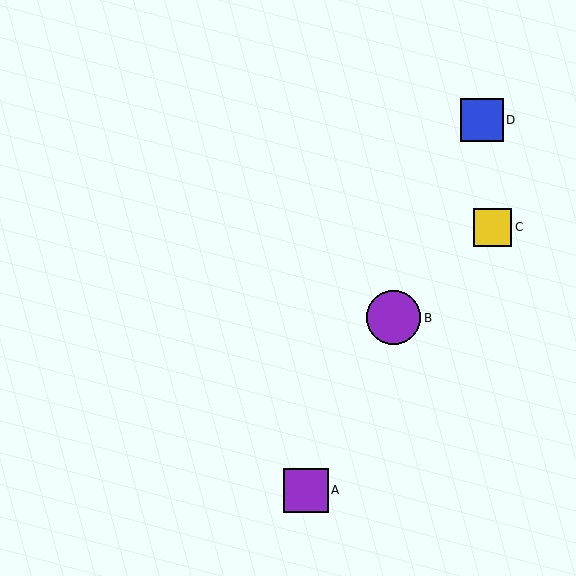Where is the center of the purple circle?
The center of the purple circle is at (394, 318).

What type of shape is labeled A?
Shape A is a purple square.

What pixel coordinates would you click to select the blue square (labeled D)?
Click at (482, 120) to select the blue square D.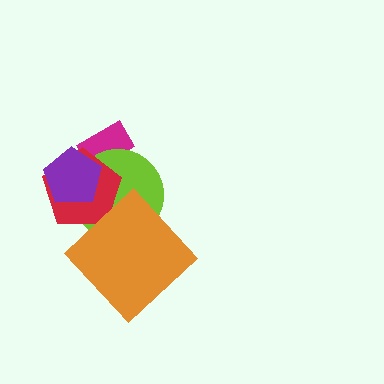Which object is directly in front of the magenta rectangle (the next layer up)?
The lime circle is directly in front of the magenta rectangle.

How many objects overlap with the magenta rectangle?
3 objects overlap with the magenta rectangle.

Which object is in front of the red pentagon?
The purple pentagon is in front of the red pentagon.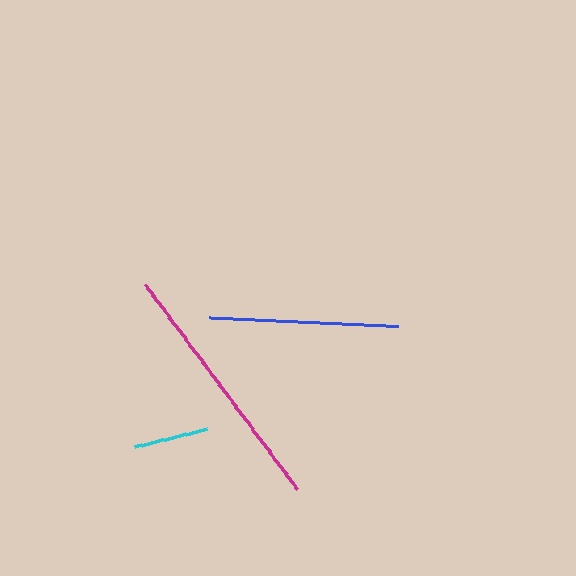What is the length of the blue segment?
The blue segment is approximately 190 pixels long.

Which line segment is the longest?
The magenta line is the longest at approximately 254 pixels.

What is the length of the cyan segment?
The cyan segment is approximately 74 pixels long.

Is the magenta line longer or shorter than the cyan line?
The magenta line is longer than the cyan line.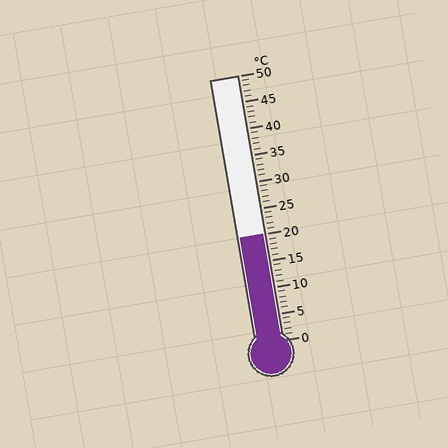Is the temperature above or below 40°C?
The temperature is below 40°C.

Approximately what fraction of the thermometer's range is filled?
The thermometer is filled to approximately 40% of its range.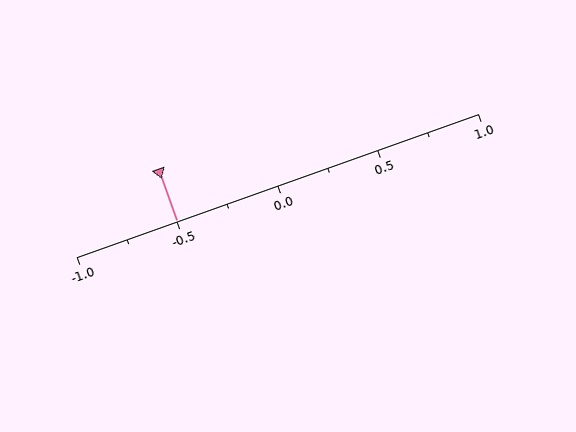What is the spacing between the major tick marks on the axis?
The major ticks are spaced 0.5 apart.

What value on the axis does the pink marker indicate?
The marker indicates approximately -0.5.